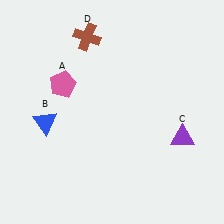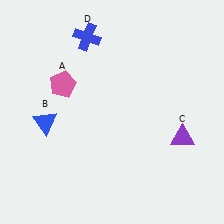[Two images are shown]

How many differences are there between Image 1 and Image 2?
There is 1 difference between the two images.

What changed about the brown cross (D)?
In Image 1, D is brown. In Image 2, it changed to blue.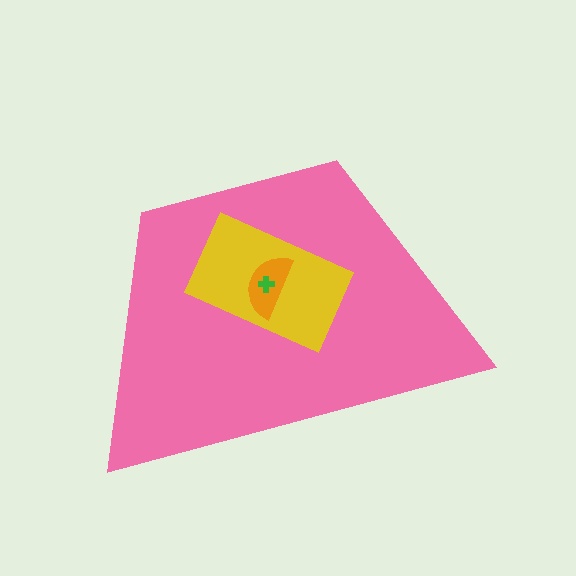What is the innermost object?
The green cross.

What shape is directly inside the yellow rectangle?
The orange semicircle.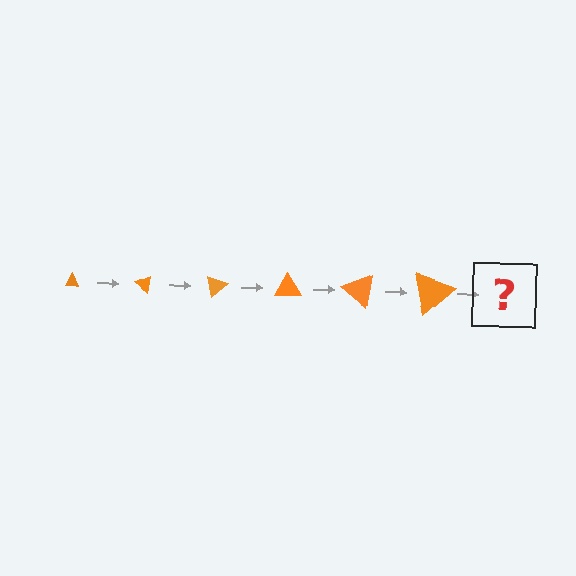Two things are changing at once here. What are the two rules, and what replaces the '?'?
The two rules are that the triangle grows larger each step and it rotates 40 degrees each step. The '?' should be a triangle, larger than the previous one and rotated 240 degrees from the start.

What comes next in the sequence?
The next element should be a triangle, larger than the previous one and rotated 240 degrees from the start.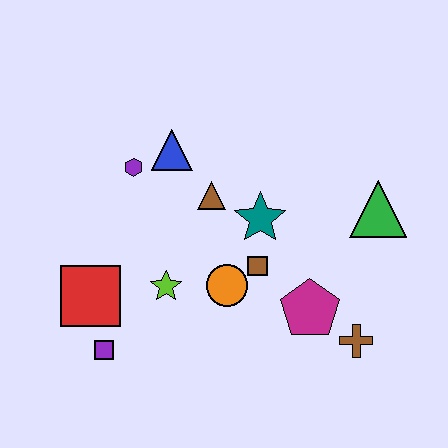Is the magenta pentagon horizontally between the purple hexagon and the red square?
No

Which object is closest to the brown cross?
The magenta pentagon is closest to the brown cross.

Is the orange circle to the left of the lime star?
No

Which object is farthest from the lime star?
The green triangle is farthest from the lime star.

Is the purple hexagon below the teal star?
No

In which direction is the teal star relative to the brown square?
The teal star is above the brown square.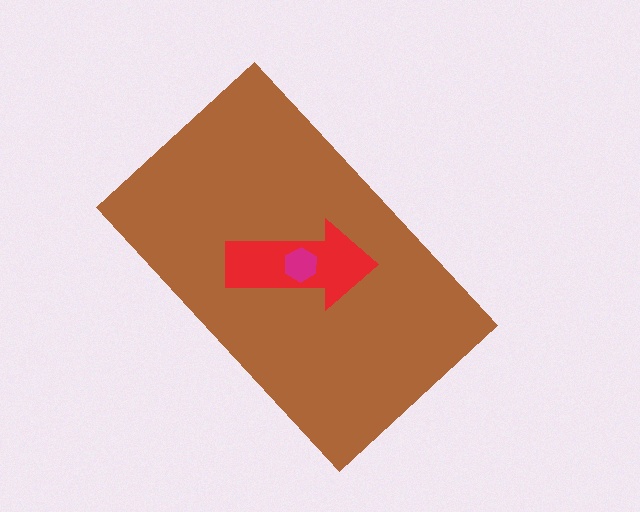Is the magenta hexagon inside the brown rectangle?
Yes.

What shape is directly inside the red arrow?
The magenta hexagon.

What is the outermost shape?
The brown rectangle.